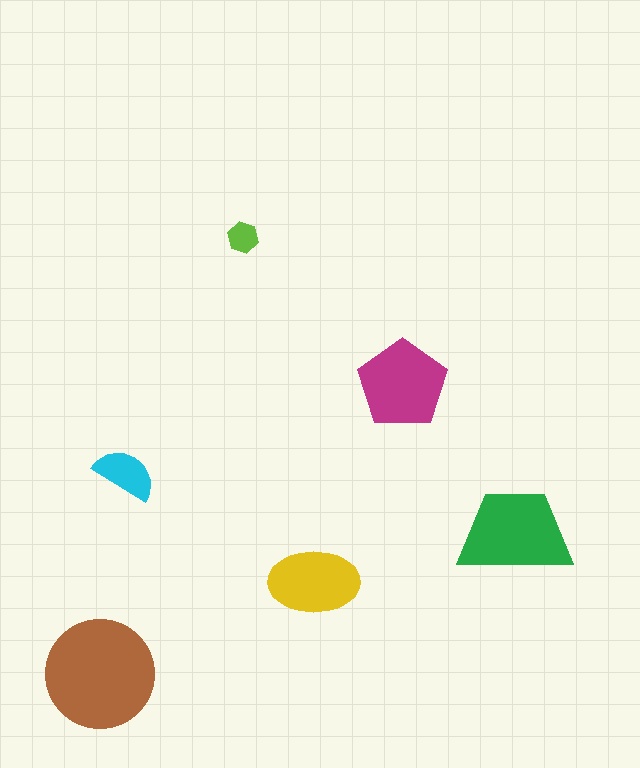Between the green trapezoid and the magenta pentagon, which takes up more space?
The green trapezoid.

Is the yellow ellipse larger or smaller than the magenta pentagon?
Smaller.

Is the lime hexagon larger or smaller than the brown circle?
Smaller.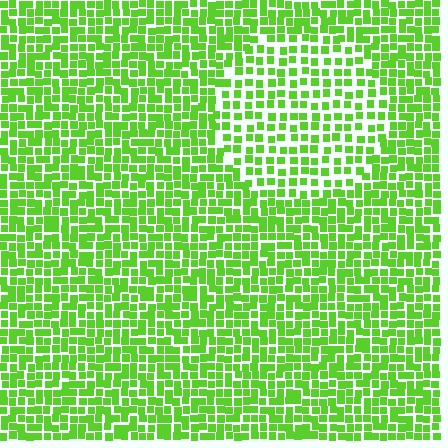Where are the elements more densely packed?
The elements are more densely packed outside the circle boundary.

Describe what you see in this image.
The image contains small lime elements arranged at two different densities. A circle-shaped region is visible where the elements are less densely packed than the surrounding area.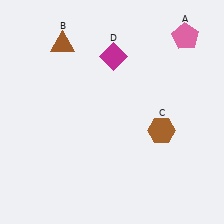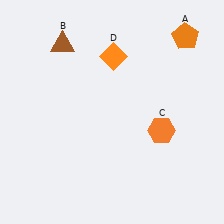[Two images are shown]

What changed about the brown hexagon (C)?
In Image 1, C is brown. In Image 2, it changed to orange.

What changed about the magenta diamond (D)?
In Image 1, D is magenta. In Image 2, it changed to orange.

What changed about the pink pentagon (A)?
In Image 1, A is pink. In Image 2, it changed to orange.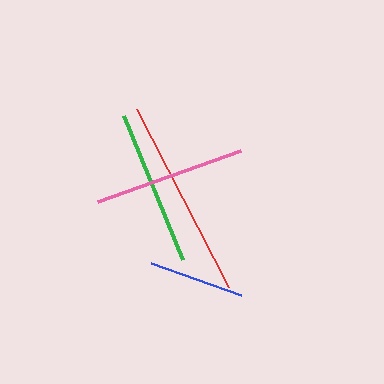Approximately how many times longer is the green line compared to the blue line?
The green line is approximately 1.6 times the length of the blue line.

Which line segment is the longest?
The red line is the longest at approximately 201 pixels.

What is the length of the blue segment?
The blue segment is approximately 96 pixels long.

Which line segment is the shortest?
The blue line is the shortest at approximately 96 pixels.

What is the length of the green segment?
The green segment is approximately 156 pixels long.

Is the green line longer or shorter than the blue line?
The green line is longer than the blue line.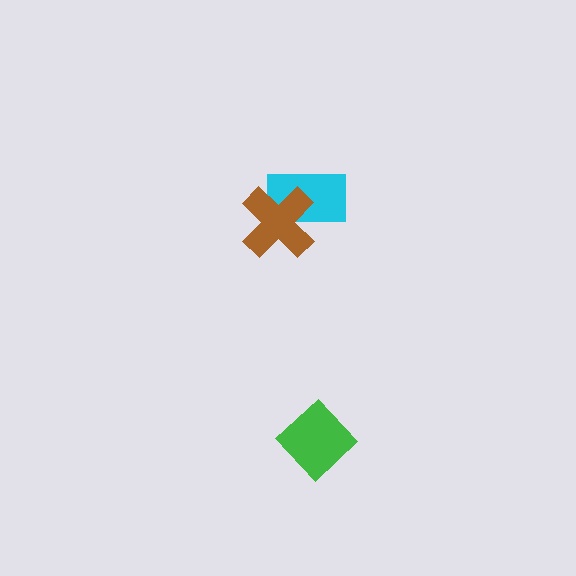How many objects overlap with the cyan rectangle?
1 object overlaps with the cyan rectangle.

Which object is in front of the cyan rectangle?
The brown cross is in front of the cyan rectangle.